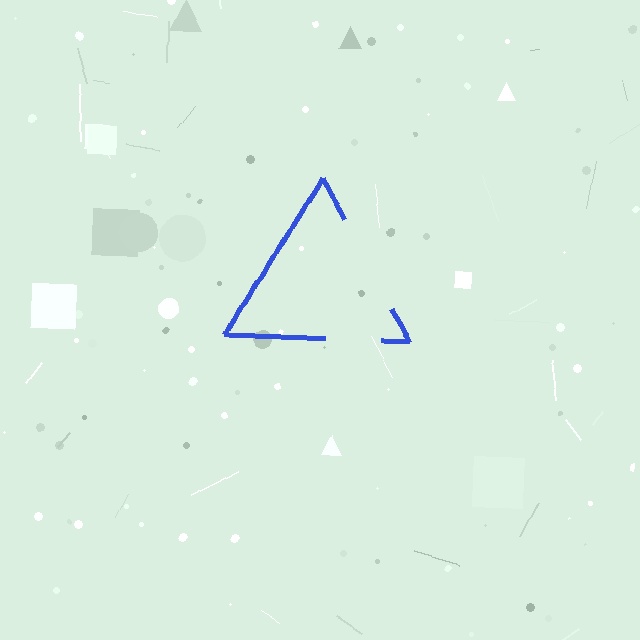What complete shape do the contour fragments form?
The contour fragments form a triangle.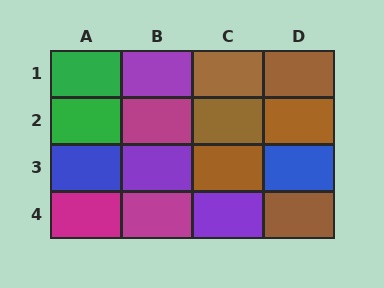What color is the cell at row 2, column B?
Magenta.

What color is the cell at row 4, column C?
Purple.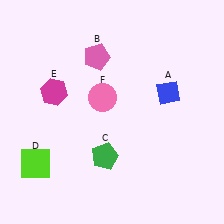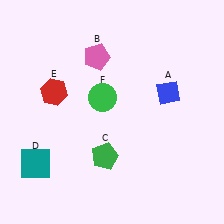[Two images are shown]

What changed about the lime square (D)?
In Image 1, D is lime. In Image 2, it changed to teal.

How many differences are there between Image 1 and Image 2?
There are 3 differences between the two images.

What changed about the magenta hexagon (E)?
In Image 1, E is magenta. In Image 2, it changed to red.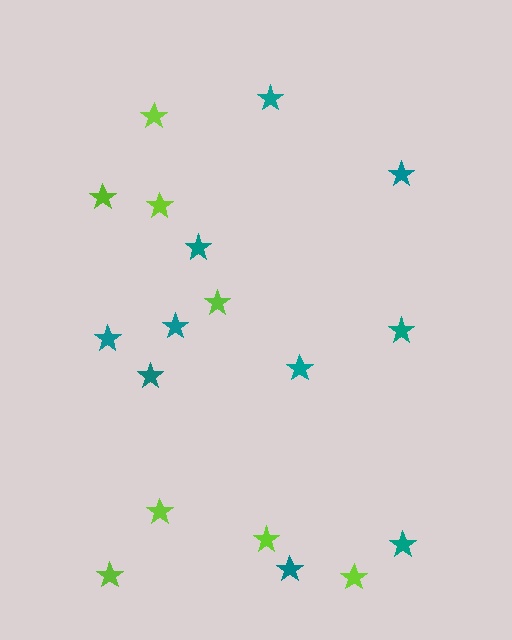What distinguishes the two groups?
There are 2 groups: one group of lime stars (8) and one group of teal stars (10).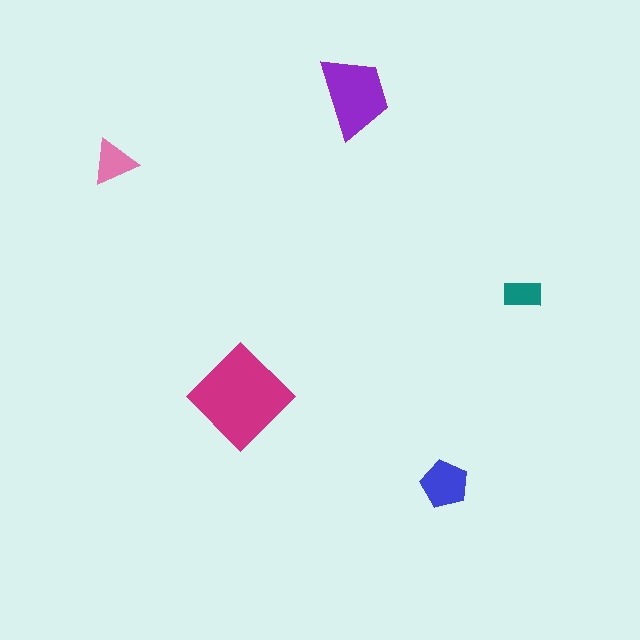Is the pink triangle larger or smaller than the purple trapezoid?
Smaller.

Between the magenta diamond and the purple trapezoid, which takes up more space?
The magenta diamond.